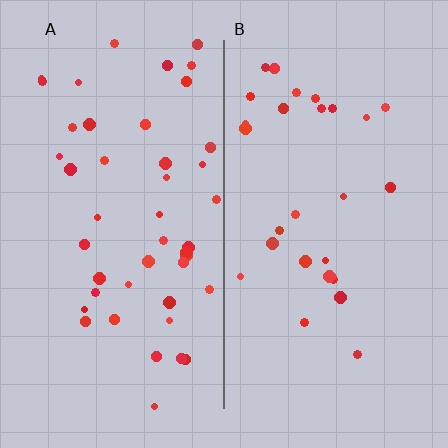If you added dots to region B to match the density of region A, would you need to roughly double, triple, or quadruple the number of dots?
Approximately double.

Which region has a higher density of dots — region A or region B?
A (the left).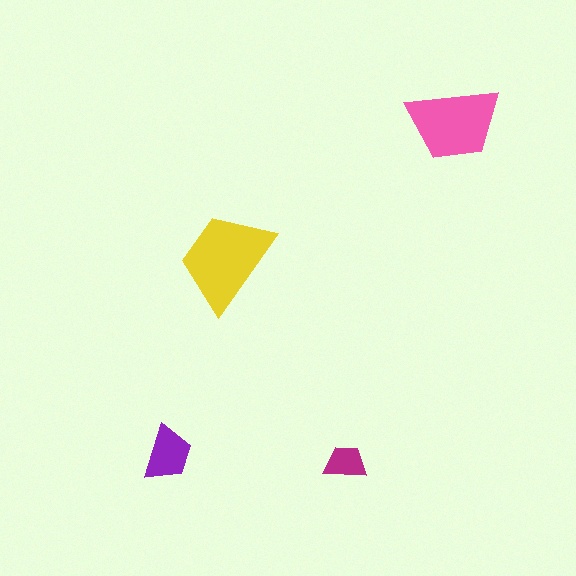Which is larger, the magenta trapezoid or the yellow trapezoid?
The yellow one.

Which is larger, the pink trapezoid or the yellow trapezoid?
The yellow one.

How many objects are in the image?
There are 4 objects in the image.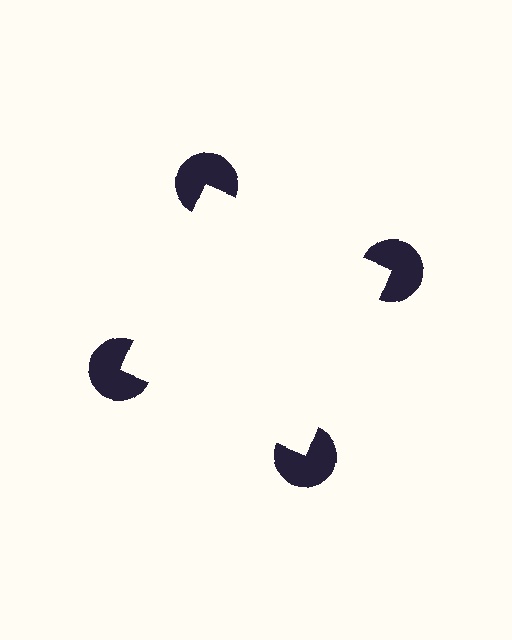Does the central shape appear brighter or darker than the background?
It typically appears slightly brighter than the background, even though no actual brightness change is drawn.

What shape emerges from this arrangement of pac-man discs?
An illusory square — its edges are inferred from the aligned wedge cuts in the pac-man discs, not physically drawn.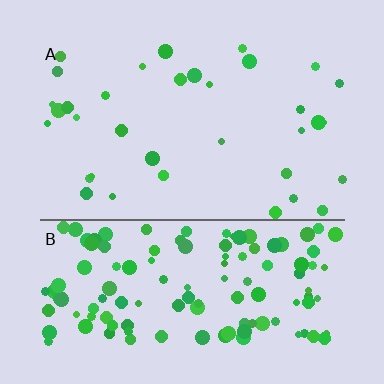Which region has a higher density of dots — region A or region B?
B (the bottom).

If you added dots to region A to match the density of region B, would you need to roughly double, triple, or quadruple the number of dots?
Approximately quadruple.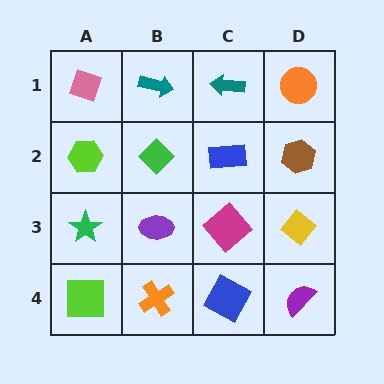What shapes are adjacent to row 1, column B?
A green diamond (row 2, column B), a pink diamond (row 1, column A), a teal arrow (row 1, column C).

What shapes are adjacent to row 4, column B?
A purple ellipse (row 3, column B), a lime square (row 4, column A), a blue square (row 4, column C).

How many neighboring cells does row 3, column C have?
4.